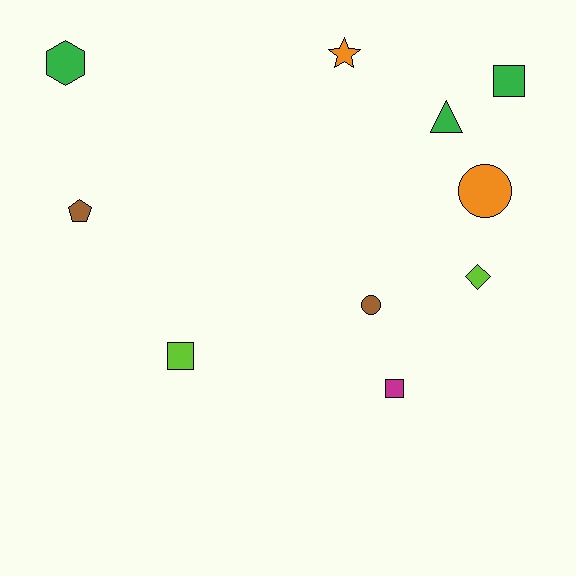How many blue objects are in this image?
There are no blue objects.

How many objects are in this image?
There are 10 objects.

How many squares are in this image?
There are 3 squares.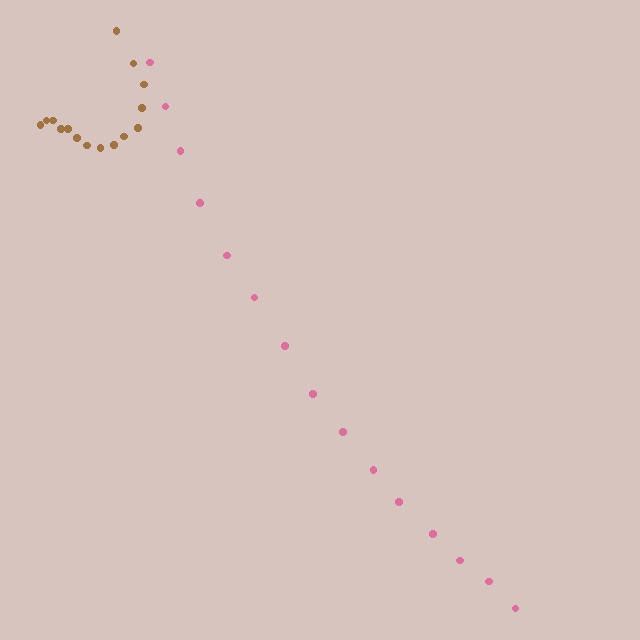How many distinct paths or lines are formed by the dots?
There are 2 distinct paths.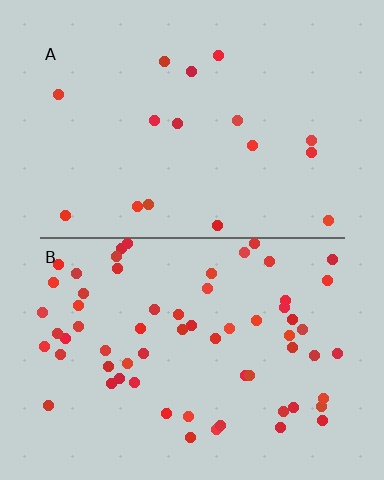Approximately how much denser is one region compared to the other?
Approximately 3.9× — region B over region A.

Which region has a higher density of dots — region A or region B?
B (the bottom).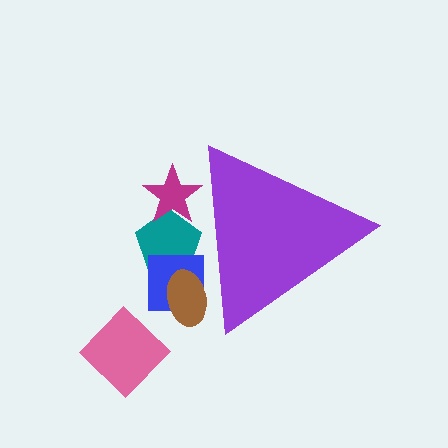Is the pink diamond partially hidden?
No, the pink diamond is fully visible.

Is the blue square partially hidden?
Yes, the blue square is partially hidden behind the purple triangle.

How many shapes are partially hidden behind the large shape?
4 shapes are partially hidden.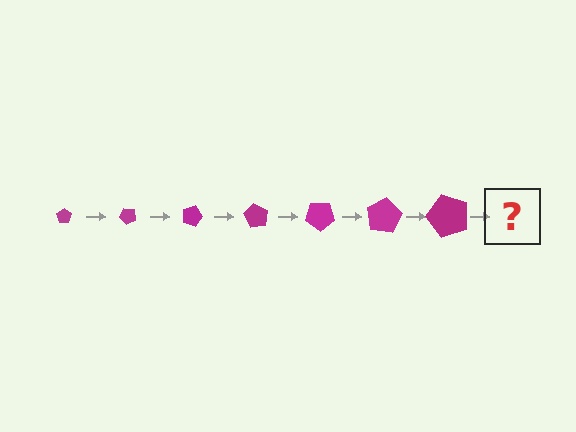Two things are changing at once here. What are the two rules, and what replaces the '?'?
The two rules are that the pentagon grows larger each step and it rotates 45 degrees each step. The '?' should be a pentagon, larger than the previous one and rotated 315 degrees from the start.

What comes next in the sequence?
The next element should be a pentagon, larger than the previous one and rotated 315 degrees from the start.